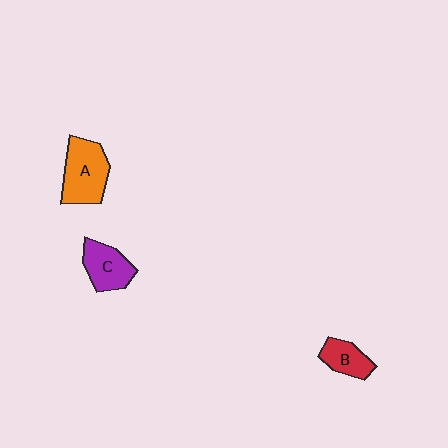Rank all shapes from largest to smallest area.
From largest to smallest: A (orange), C (purple), B (red).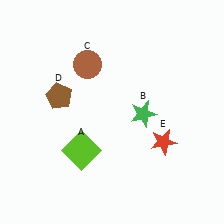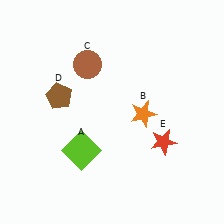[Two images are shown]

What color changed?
The star (B) changed from green in Image 1 to orange in Image 2.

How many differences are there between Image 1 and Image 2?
There is 1 difference between the two images.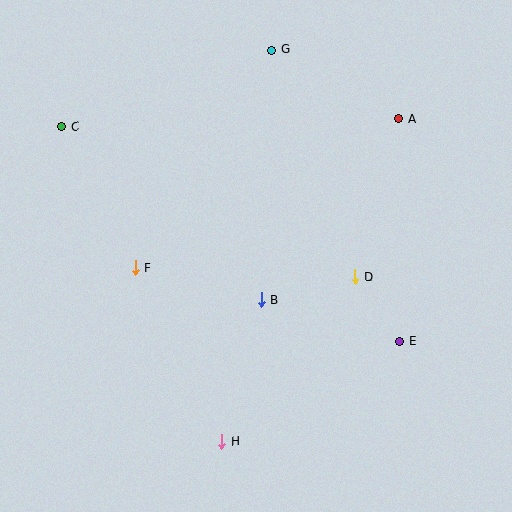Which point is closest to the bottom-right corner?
Point E is closest to the bottom-right corner.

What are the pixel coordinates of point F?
Point F is at (136, 268).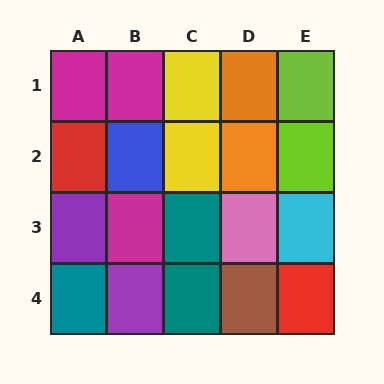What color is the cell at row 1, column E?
Lime.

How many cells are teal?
3 cells are teal.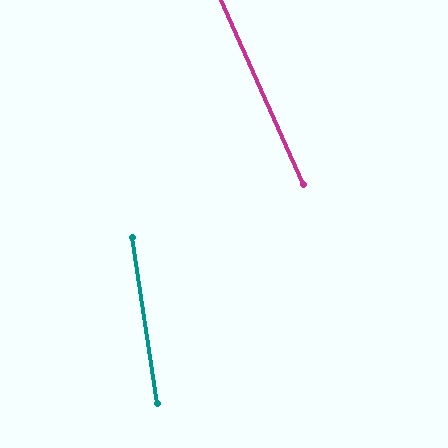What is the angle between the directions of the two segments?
Approximately 15 degrees.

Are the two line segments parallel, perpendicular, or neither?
Neither parallel nor perpendicular — they differ by about 15°.